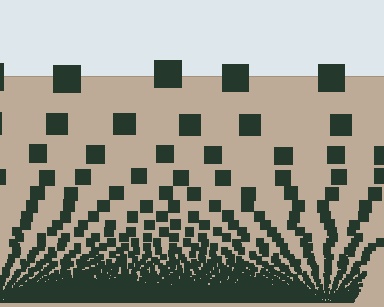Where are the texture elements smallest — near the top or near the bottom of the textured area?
Near the bottom.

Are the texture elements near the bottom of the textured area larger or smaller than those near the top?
Smaller. The gradient is inverted — elements near the bottom are smaller and denser.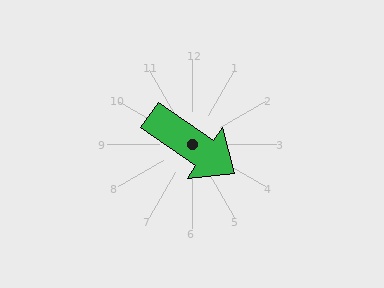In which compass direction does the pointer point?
Southeast.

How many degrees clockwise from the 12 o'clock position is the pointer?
Approximately 125 degrees.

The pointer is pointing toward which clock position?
Roughly 4 o'clock.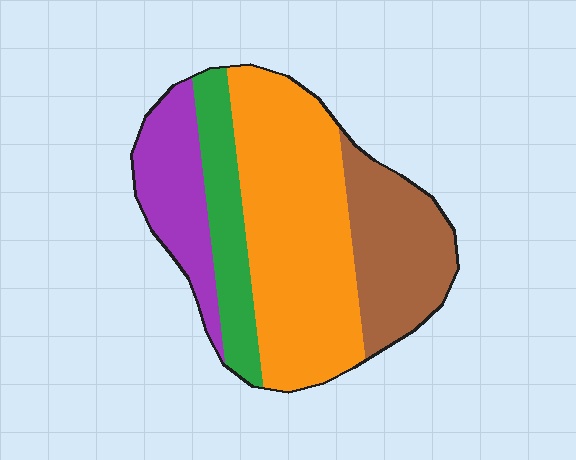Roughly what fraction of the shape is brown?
Brown takes up about one fifth (1/5) of the shape.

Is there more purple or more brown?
Brown.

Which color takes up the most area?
Orange, at roughly 45%.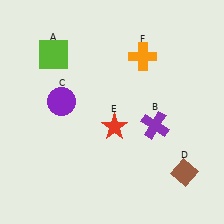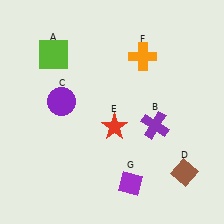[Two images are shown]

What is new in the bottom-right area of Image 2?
A purple diamond (G) was added in the bottom-right area of Image 2.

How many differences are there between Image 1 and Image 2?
There is 1 difference between the two images.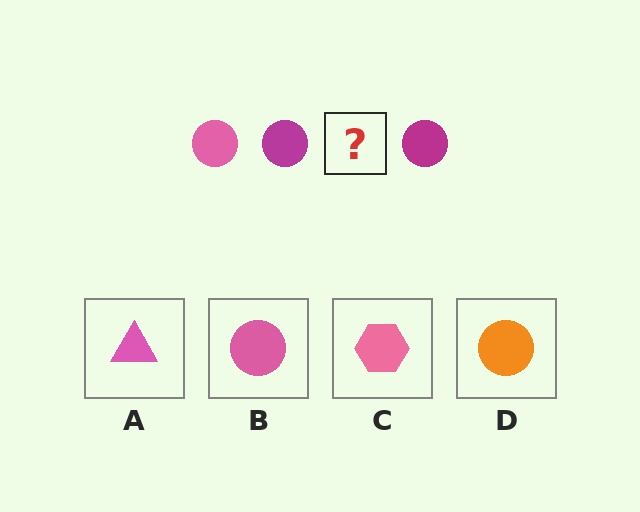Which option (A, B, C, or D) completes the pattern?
B.